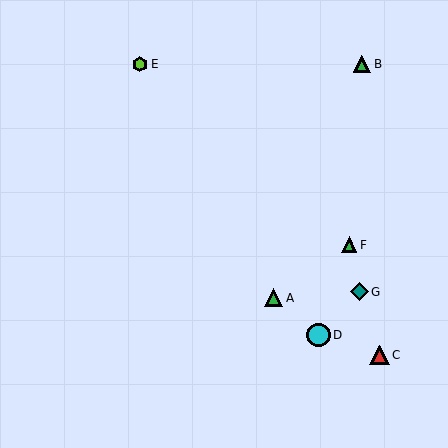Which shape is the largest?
The cyan circle (labeled D) is the largest.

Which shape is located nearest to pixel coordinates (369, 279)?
The teal diamond (labeled G) at (360, 292) is nearest to that location.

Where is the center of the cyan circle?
The center of the cyan circle is at (318, 335).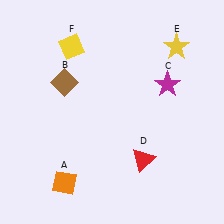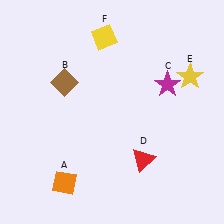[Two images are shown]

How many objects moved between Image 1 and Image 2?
2 objects moved between the two images.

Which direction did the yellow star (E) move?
The yellow star (E) moved down.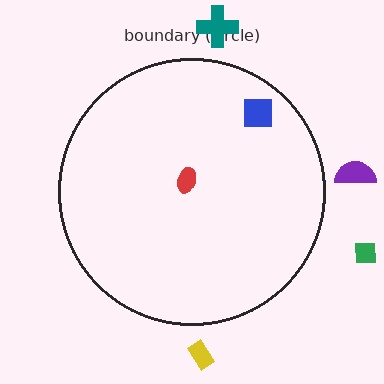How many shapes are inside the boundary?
2 inside, 4 outside.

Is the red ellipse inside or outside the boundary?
Inside.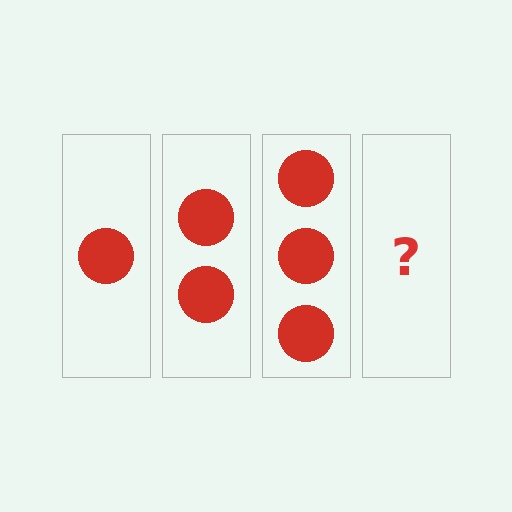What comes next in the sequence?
The next element should be 4 circles.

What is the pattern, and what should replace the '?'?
The pattern is that each step adds one more circle. The '?' should be 4 circles.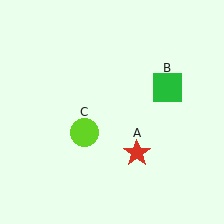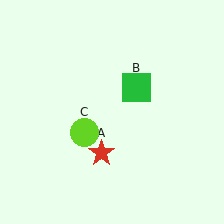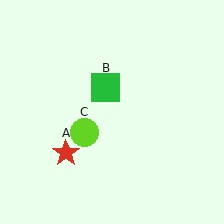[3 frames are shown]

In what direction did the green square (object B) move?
The green square (object B) moved left.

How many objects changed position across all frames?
2 objects changed position: red star (object A), green square (object B).